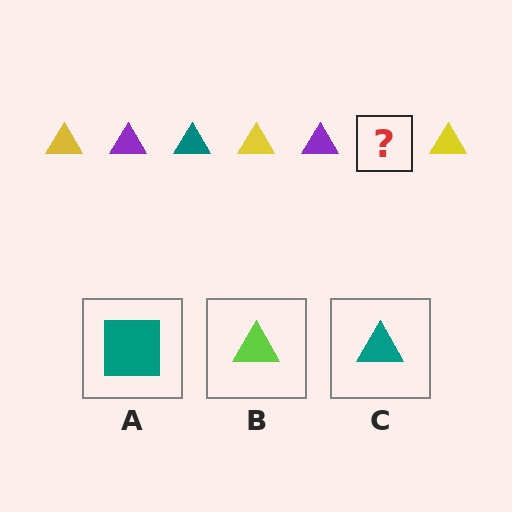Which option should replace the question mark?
Option C.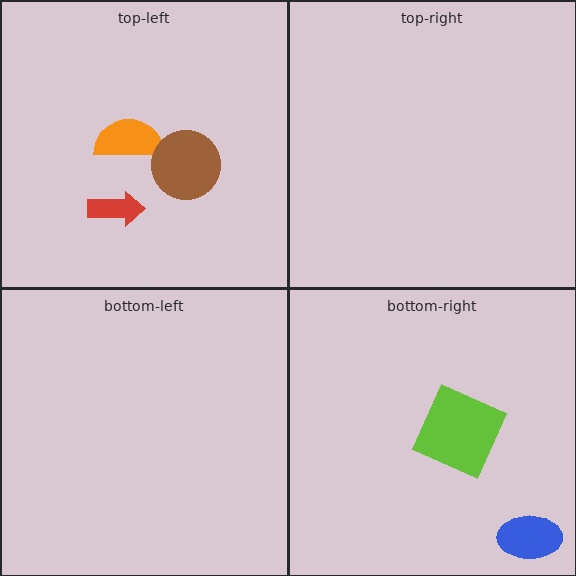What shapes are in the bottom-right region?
The blue ellipse, the lime diamond.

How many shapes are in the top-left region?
3.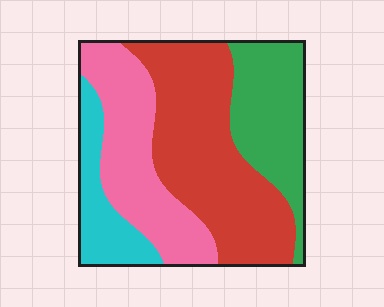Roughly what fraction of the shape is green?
Green covers 22% of the shape.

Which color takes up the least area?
Cyan, at roughly 15%.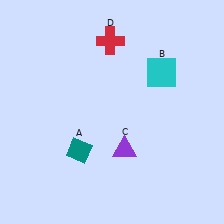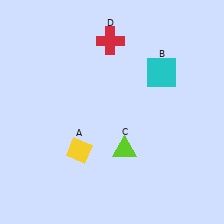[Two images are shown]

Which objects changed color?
A changed from teal to yellow. C changed from purple to lime.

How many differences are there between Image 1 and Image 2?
There are 2 differences between the two images.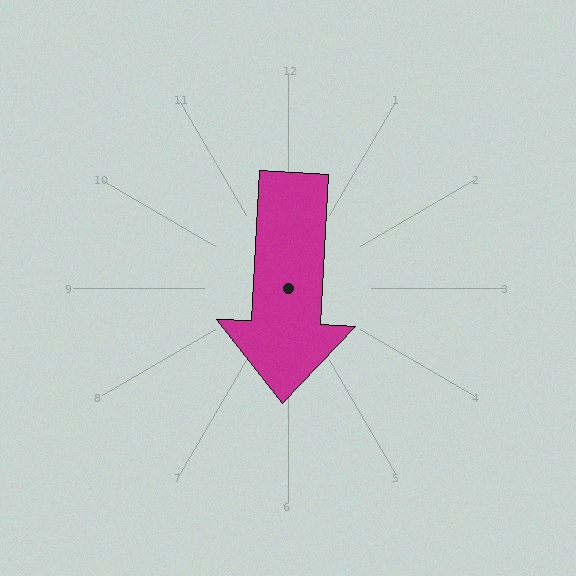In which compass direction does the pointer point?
South.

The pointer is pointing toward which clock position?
Roughly 6 o'clock.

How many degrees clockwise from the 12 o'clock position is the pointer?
Approximately 183 degrees.